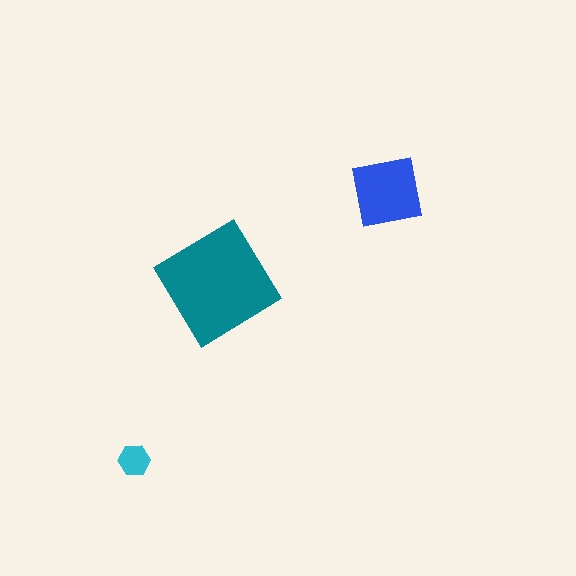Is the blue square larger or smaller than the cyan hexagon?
Larger.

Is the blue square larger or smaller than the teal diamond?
Smaller.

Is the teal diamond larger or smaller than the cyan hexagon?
Larger.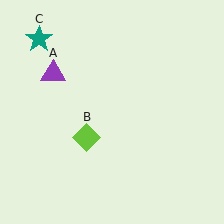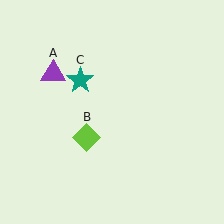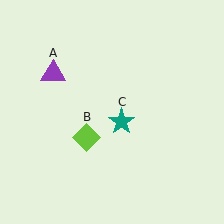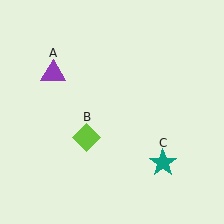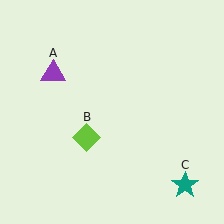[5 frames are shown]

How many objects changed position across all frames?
1 object changed position: teal star (object C).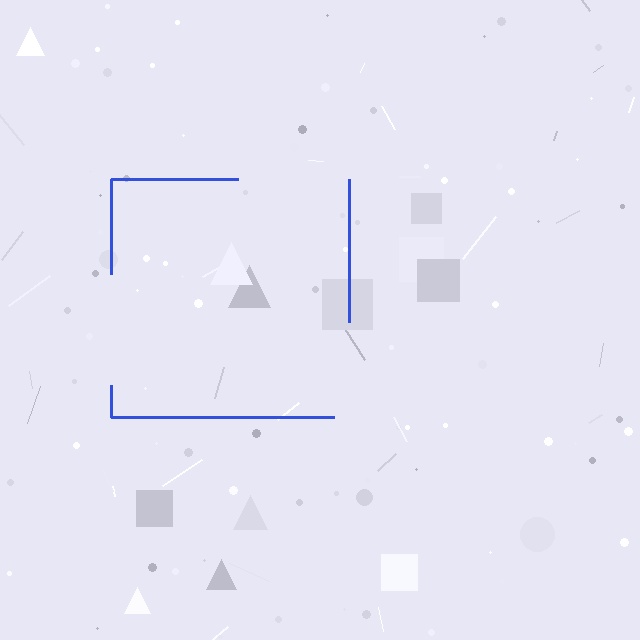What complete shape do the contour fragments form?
The contour fragments form a square.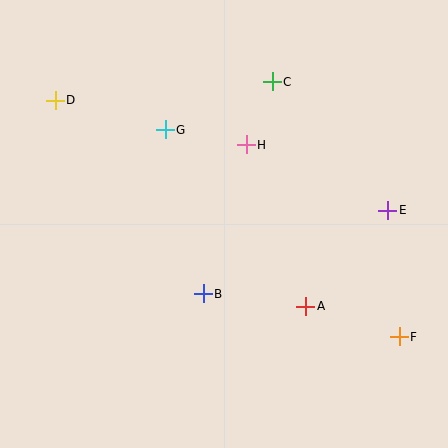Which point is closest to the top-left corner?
Point D is closest to the top-left corner.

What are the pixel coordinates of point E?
Point E is at (388, 210).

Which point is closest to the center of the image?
Point B at (203, 294) is closest to the center.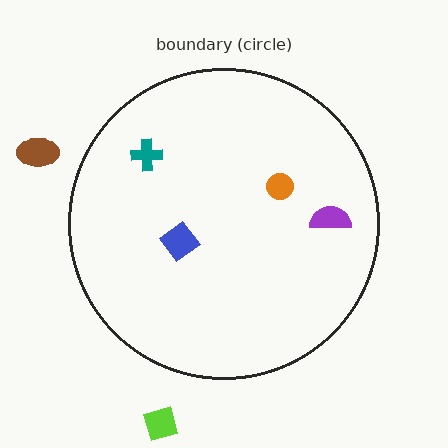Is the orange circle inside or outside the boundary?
Inside.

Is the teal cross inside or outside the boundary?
Inside.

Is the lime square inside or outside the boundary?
Outside.